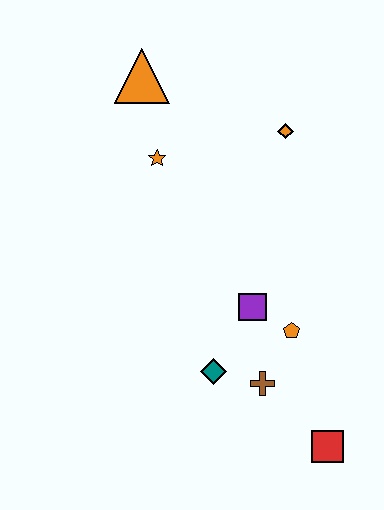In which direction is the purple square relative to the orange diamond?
The purple square is below the orange diamond.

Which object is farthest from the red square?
The orange triangle is farthest from the red square.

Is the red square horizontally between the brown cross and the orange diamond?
No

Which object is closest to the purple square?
The orange pentagon is closest to the purple square.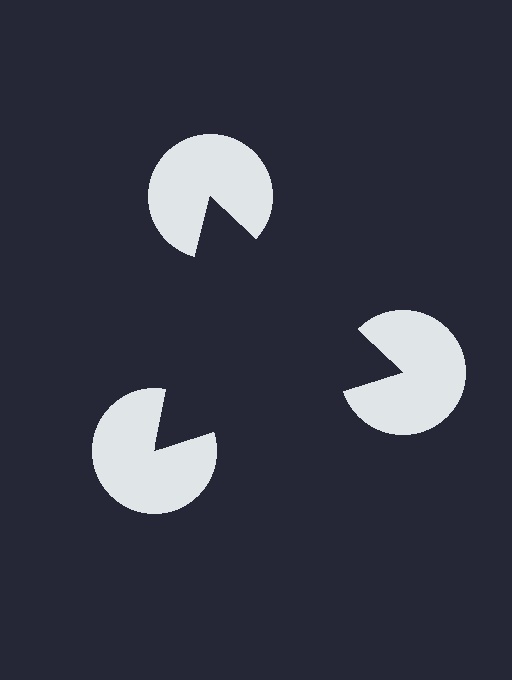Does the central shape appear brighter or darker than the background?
It typically appears slightly darker than the background, even though no actual brightness change is drawn.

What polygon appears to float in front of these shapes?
An illusory triangle — its edges are inferred from the aligned wedge cuts in the pac-man discs, not physically drawn.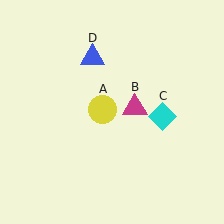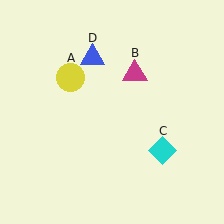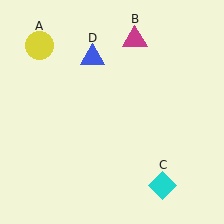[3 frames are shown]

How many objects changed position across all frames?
3 objects changed position: yellow circle (object A), magenta triangle (object B), cyan diamond (object C).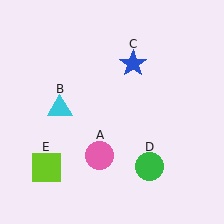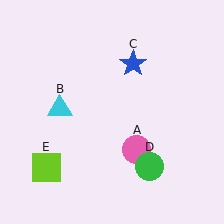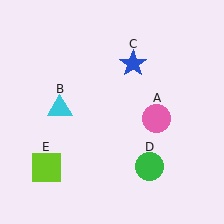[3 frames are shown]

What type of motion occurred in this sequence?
The pink circle (object A) rotated counterclockwise around the center of the scene.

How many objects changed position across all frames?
1 object changed position: pink circle (object A).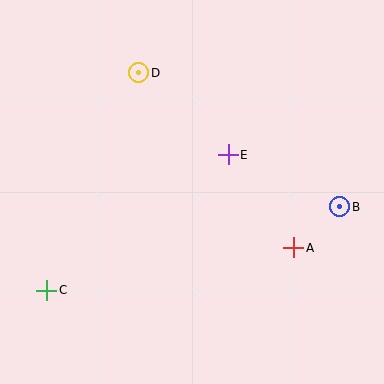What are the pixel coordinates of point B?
Point B is at (340, 207).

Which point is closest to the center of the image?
Point E at (228, 155) is closest to the center.